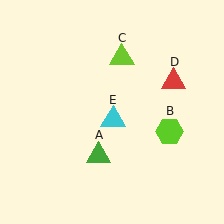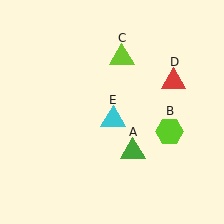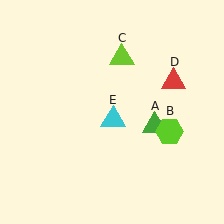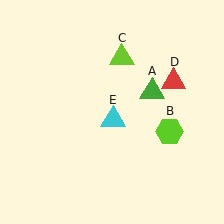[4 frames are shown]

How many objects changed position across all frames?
1 object changed position: green triangle (object A).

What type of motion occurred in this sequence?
The green triangle (object A) rotated counterclockwise around the center of the scene.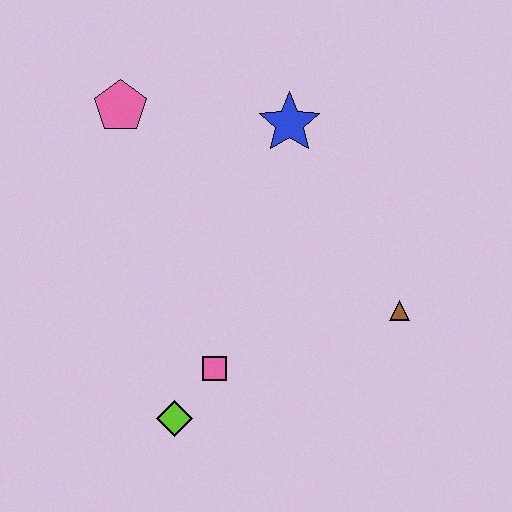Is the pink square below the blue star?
Yes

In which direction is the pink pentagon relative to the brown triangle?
The pink pentagon is to the left of the brown triangle.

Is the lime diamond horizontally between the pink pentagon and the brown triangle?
Yes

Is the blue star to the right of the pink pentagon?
Yes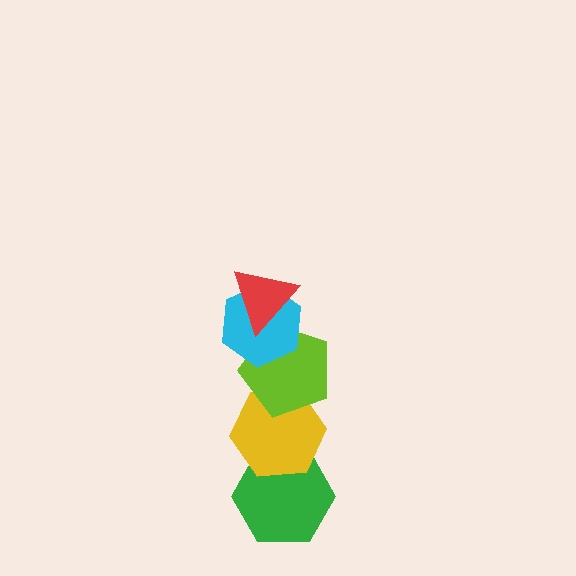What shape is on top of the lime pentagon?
The cyan hexagon is on top of the lime pentagon.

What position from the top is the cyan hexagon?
The cyan hexagon is 2nd from the top.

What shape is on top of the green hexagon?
The yellow hexagon is on top of the green hexagon.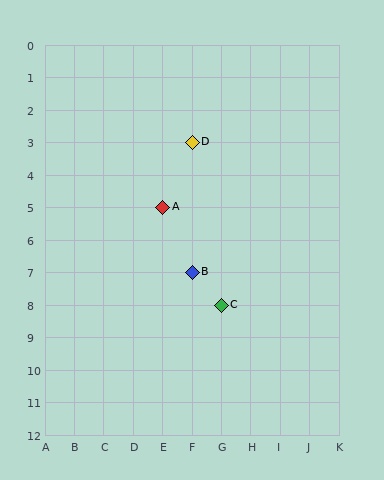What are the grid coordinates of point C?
Point C is at grid coordinates (G, 8).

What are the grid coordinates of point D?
Point D is at grid coordinates (F, 3).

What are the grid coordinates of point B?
Point B is at grid coordinates (F, 7).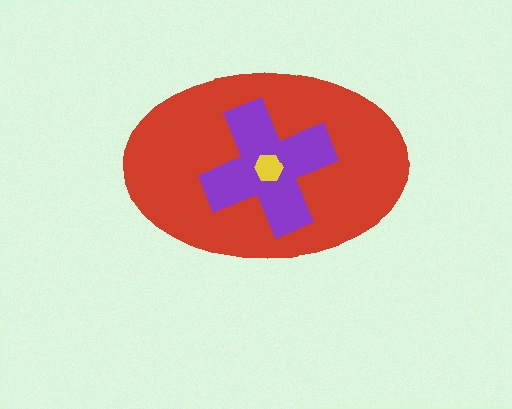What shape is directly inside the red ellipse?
The purple cross.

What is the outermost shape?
The red ellipse.